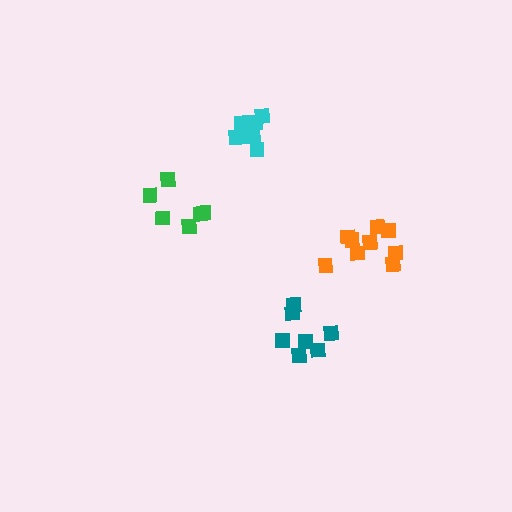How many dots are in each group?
Group 1: 7 dots, Group 2: 6 dots, Group 3: 9 dots, Group 4: 9 dots (31 total).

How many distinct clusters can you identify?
There are 4 distinct clusters.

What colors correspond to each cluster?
The clusters are colored: teal, green, cyan, orange.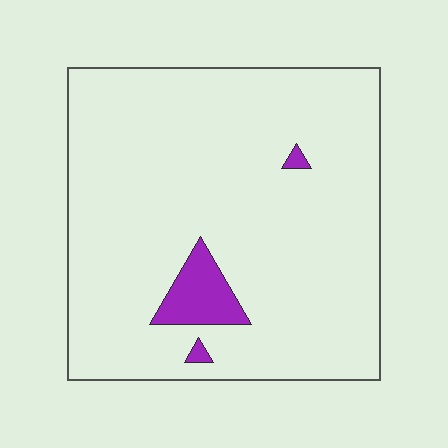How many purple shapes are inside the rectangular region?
3.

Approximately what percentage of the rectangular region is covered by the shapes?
Approximately 5%.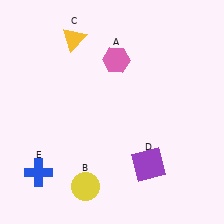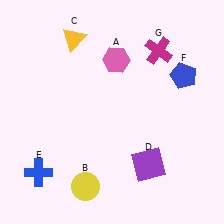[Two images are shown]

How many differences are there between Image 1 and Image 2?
There are 2 differences between the two images.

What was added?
A blue pentagon (F), a magenta cross (G) were added in Image 2.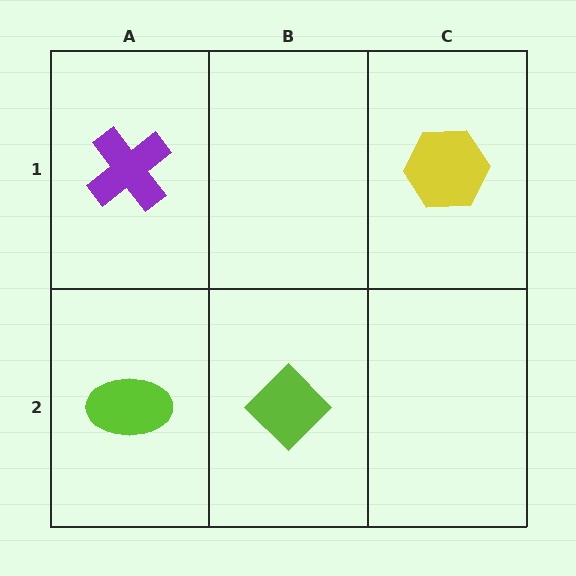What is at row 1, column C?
A yellow hexagon.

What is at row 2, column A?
A lime ellipse.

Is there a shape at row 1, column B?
No, that cell is empty.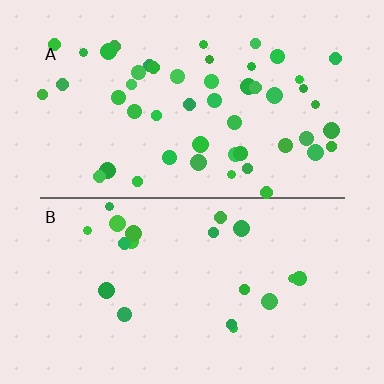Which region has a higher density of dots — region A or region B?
A (the top).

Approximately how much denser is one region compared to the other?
Approximately 2.5× — region A over region B.